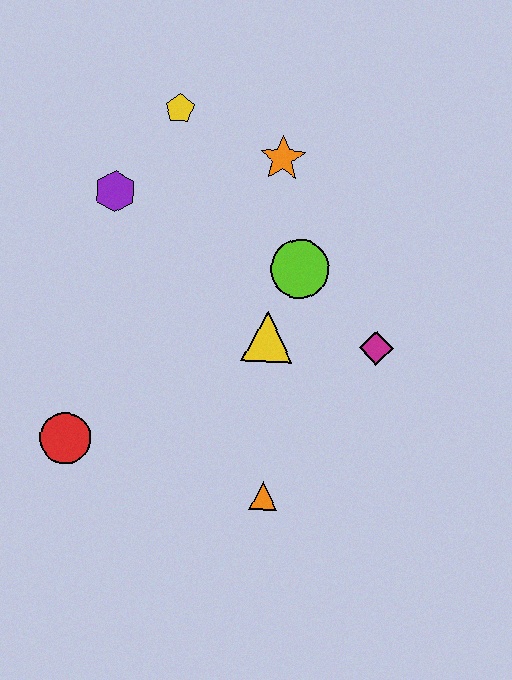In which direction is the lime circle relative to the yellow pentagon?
The lime circle is below the yellow pentagon.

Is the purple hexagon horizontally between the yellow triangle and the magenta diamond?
No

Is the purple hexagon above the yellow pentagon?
No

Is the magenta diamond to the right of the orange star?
Yes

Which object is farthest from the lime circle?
The red circle is farthest from the lime circle.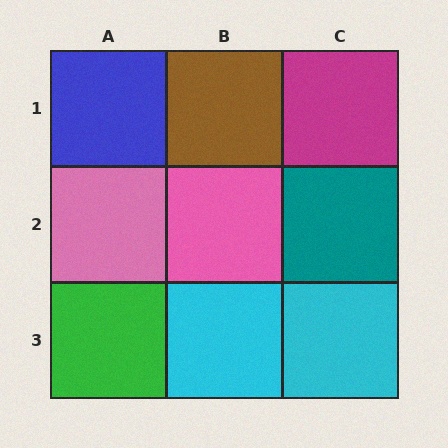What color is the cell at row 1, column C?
Magenta.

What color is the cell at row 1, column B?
Brown.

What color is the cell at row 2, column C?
Teal.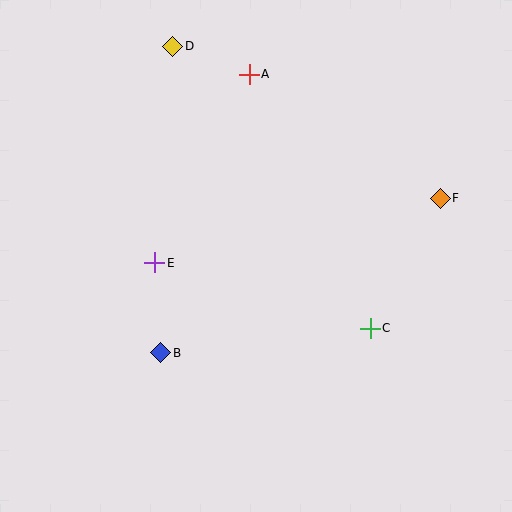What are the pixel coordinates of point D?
Point D is at (173, 46).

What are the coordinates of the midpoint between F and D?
The midpoint between F and D is at (307, 122).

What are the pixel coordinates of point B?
Point B is at (161, 353).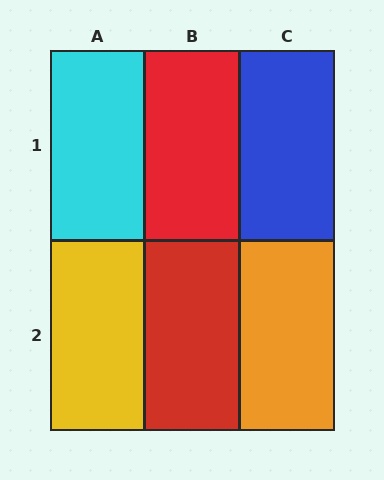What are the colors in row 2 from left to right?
Yellow, red, orange.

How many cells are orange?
1 cell is orange.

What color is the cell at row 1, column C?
Blue.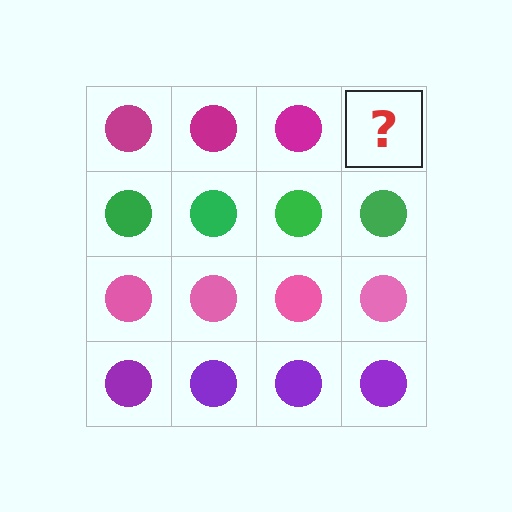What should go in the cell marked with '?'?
The missing cell should contain a magenta circle.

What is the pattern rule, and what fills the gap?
The rule is that each row has a consistent color. The gap should be filled with a magenta circle.